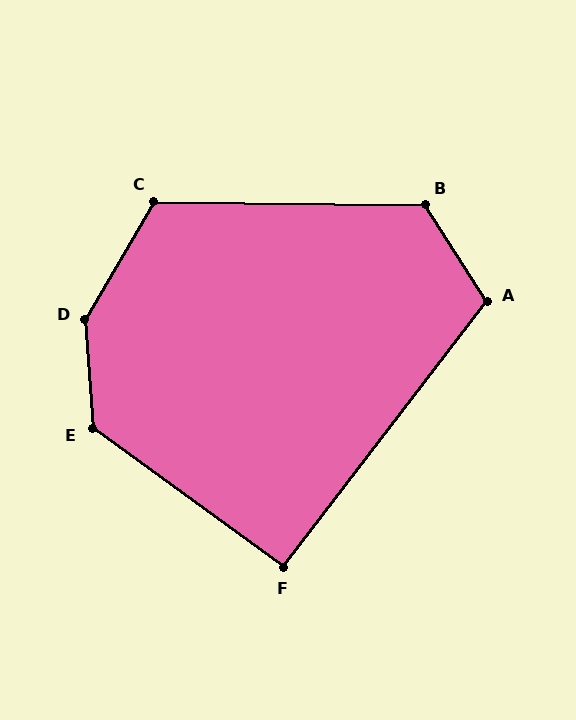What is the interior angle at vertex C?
Approximately 120 degrees (obtuse).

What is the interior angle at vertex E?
Approximately 130 degrees (obtuse).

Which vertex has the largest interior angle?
D, at approximately 145 degrees.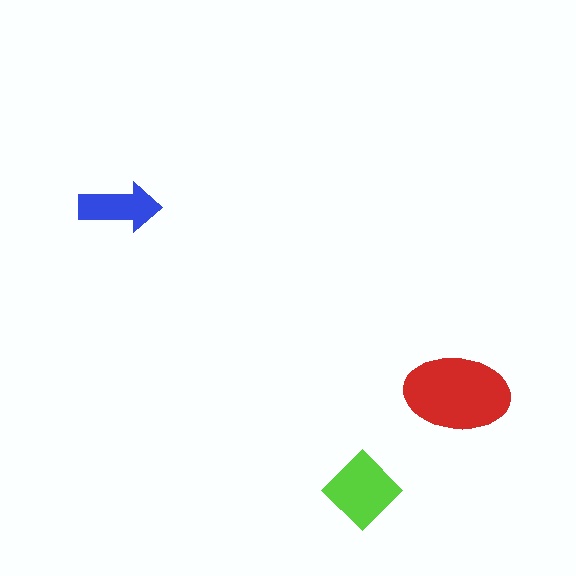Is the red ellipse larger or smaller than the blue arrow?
Larger.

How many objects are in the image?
There are 3 objects in the image.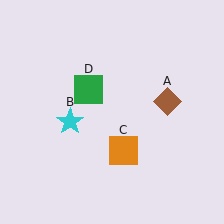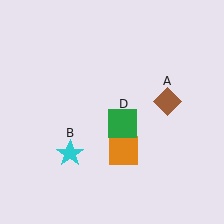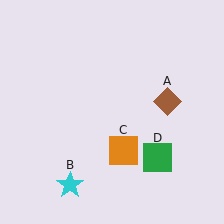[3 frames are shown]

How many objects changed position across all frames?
2 objects changed position: cyan star (object B), green square (object D).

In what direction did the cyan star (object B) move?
The cyan star (object B) moved down.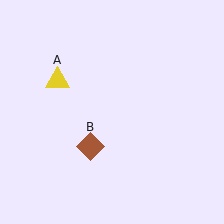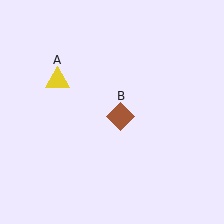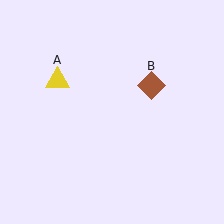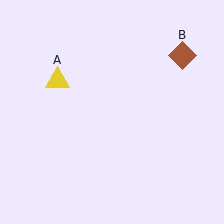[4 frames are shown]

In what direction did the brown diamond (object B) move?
The brown diamond (object B) moved up and to the right.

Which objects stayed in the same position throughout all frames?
Yellow triangle (object A) remained stationary.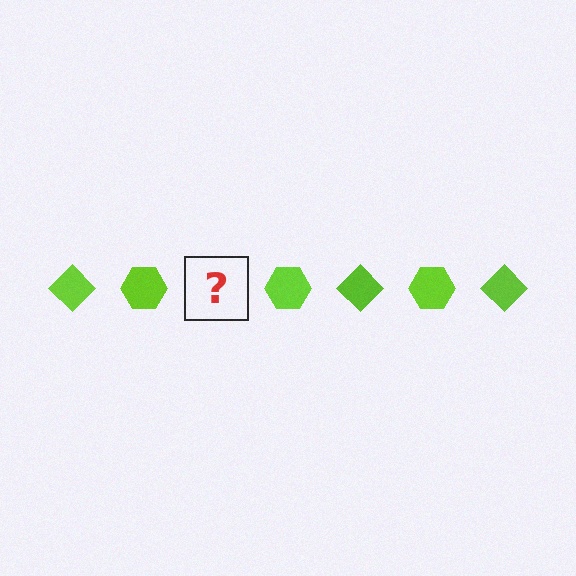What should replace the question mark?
The question mark should be replaced with a lime diamond.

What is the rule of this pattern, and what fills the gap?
The rule is that the pattern cycles through diamond, hexagon shapes in lime. The gap should be filled with a lime diamond.